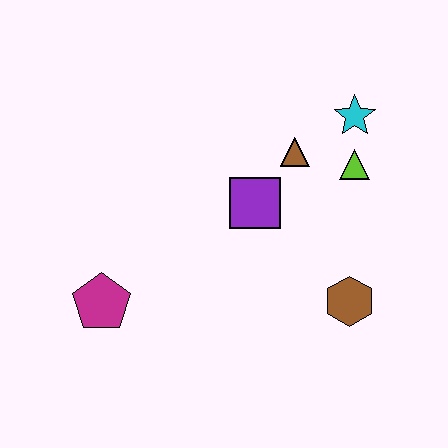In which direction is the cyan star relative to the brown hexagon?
The cyan star is above the brown hexagon.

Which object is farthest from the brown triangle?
The magenta pentagon is farthest from the brown triangle.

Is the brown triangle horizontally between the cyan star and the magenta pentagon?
Yes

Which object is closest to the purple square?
The brown triangle is closest to the purple square.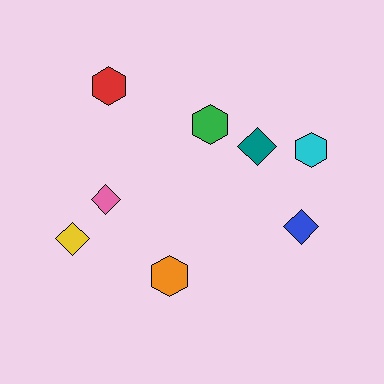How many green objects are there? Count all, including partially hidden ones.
There is 1 green object.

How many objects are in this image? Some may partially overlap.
There are 8 objects.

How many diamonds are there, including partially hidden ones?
There are 4 diamonds.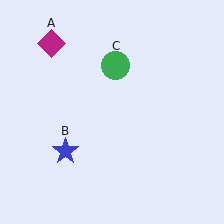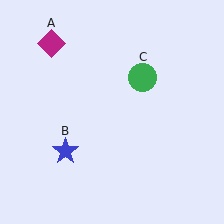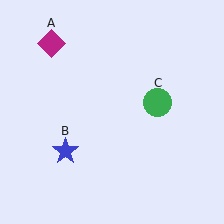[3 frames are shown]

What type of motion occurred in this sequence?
The green circle (object C) rotated clockwise around the center of the scene.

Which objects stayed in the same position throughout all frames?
Magenta diamond (object A) and blue star (object B) remained stationary.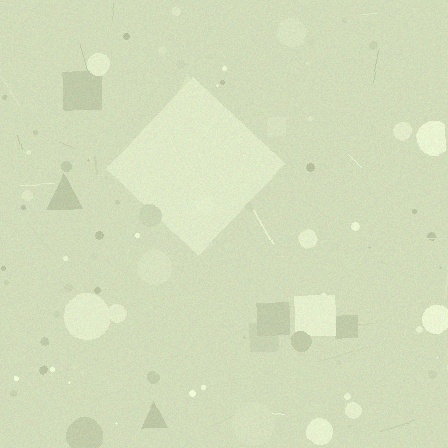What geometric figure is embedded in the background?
A diamond is embedded in the background.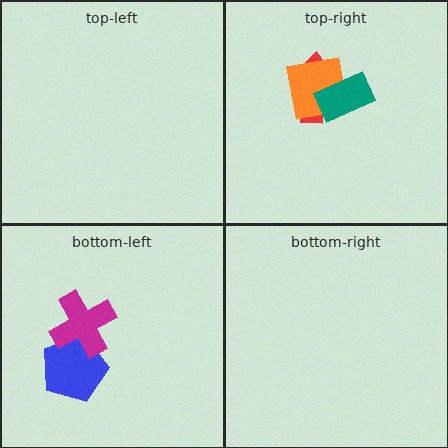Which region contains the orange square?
The top-right region.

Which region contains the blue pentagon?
The bottom-left region.